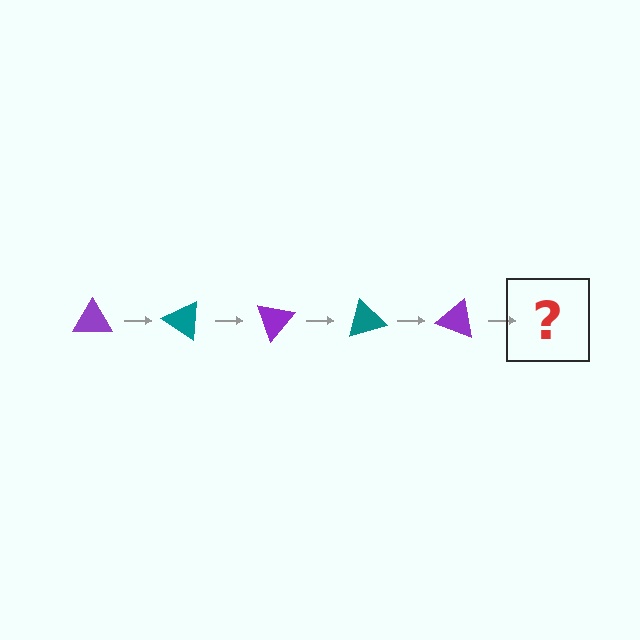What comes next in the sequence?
The next element should be a teal triangle, rotated 175 degrees from the start.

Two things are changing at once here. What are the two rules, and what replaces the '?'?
The two rules are that it rotates 35 degrees each step and the color cycles through purple and teal. The '?' should be a teal triangle, rotated 175 degrees from the start.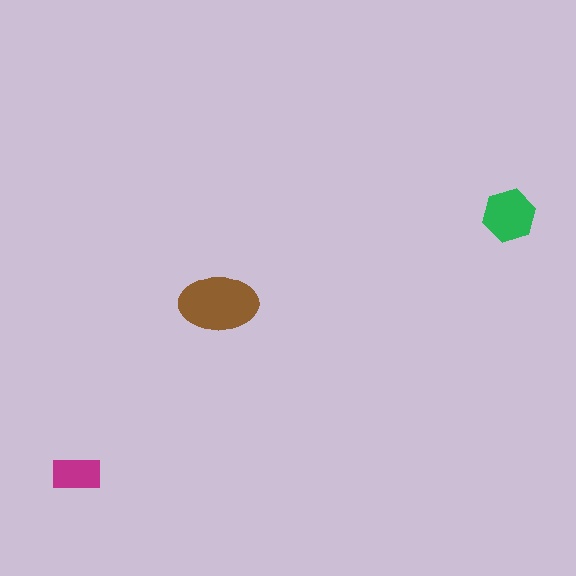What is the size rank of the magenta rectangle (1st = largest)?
3rd.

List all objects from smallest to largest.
The magenta rectangle, the green hexagon, the brown ellipse.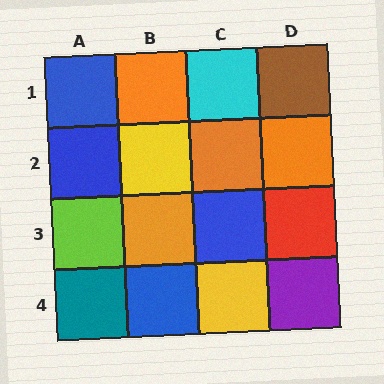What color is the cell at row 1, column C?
Cyan.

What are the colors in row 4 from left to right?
Teal, blue, yellow, purple.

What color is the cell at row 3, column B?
Orange.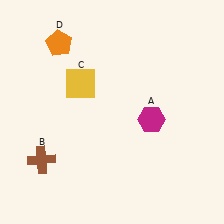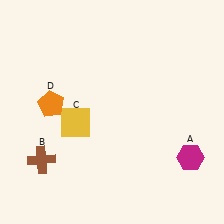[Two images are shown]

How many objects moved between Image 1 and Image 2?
3 objects moved between the two images.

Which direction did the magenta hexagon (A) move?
The magenta hexagon (A) moved right.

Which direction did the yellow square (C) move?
The yellow square (C) moved down.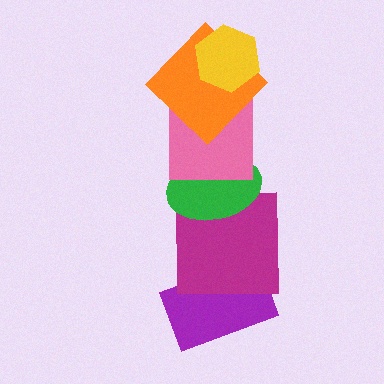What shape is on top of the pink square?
The orange diamond is on top of the pink square.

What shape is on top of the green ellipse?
The pink square is on top of the green ellipse.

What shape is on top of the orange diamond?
The yellow hexagon is on top of the orange diamond.